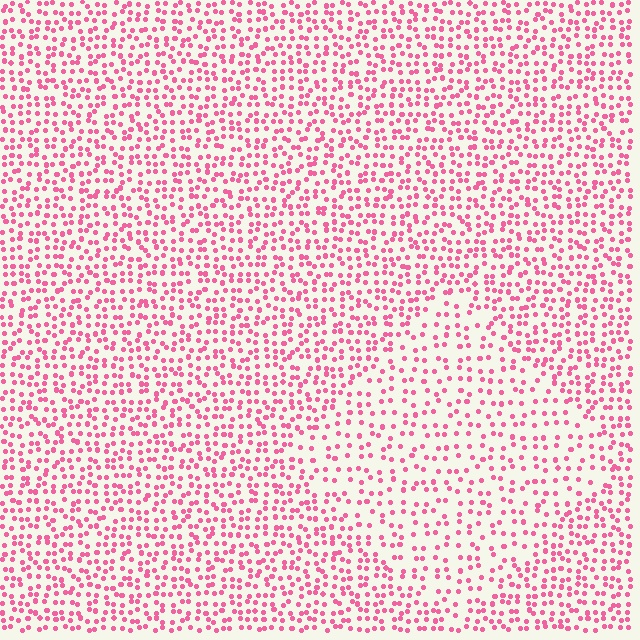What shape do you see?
I see a diamond.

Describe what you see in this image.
The image contains small pink elements arranged at two different densities. A diamond-shaped region is visible where the elements are less densely packed than the surrounding area.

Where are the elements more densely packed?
The elements are more densely packed outside the diamond boundary.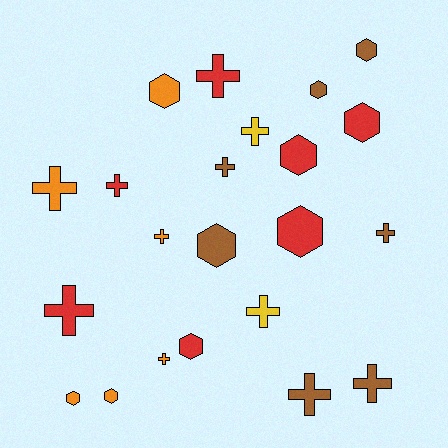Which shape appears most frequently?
Cross, with 12 objects.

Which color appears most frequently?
Brown, with 7 objects.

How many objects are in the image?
There are 22 objects.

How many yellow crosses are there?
There are 2 yellow crosses.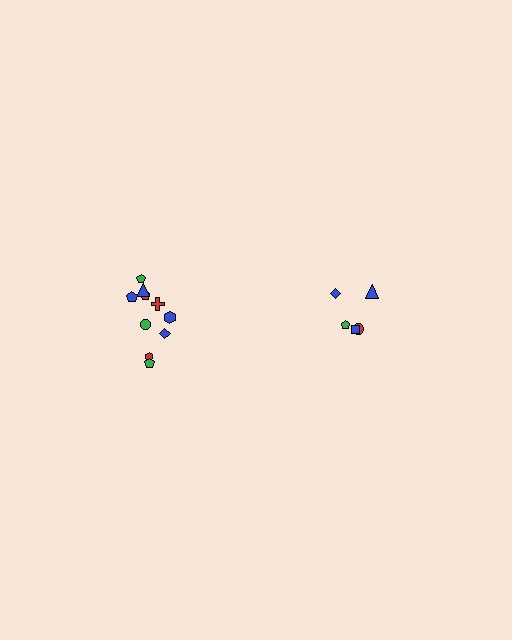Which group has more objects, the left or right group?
The left group.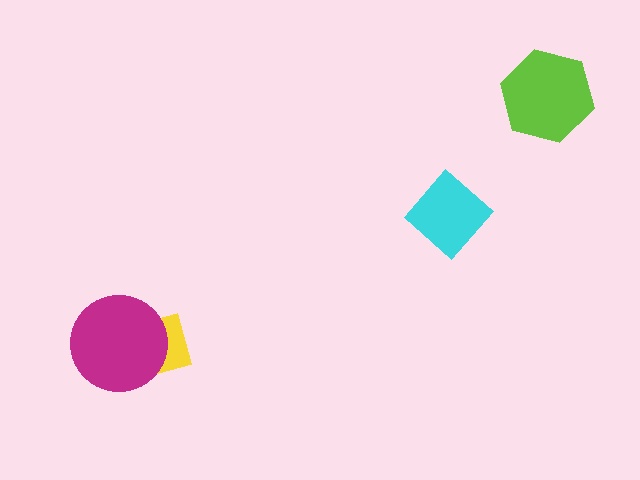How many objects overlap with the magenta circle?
1 object overlaps with the magenta circle.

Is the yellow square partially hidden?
Yes, it is partially covered by another shape.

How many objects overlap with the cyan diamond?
0 objects overlap with the cyan diamond.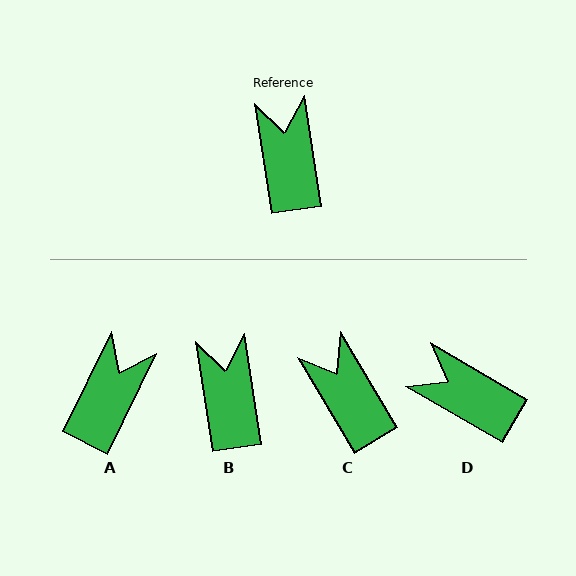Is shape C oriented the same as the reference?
No, it is off by about 22 degrees.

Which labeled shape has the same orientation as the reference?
B.